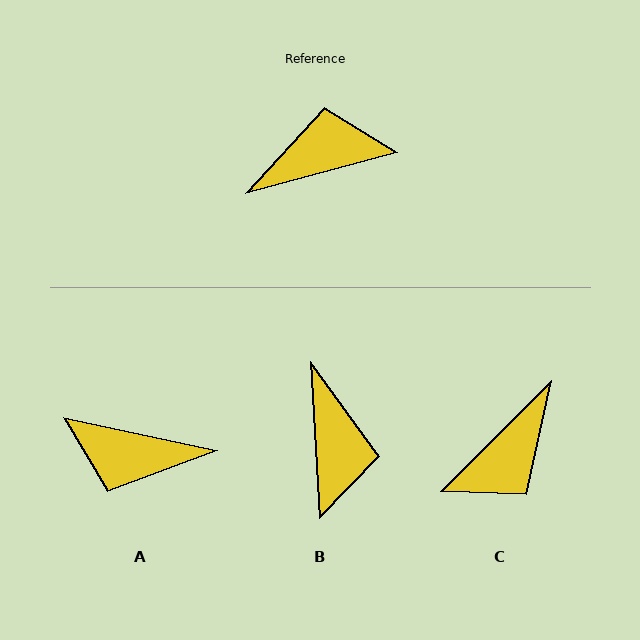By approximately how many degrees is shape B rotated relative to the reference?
Approximately 102 degrees clockwise.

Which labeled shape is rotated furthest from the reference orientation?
A, about 153 degrees away.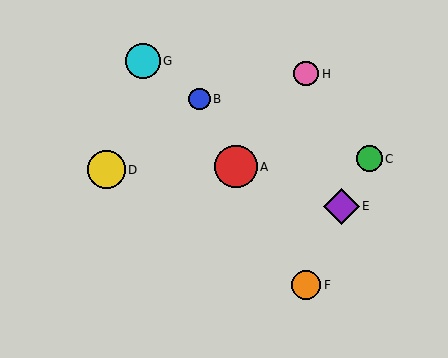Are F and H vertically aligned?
Yes, both are at x≈306.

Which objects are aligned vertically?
Objects F, H are aligned vertically.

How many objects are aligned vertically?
2 objects (F, H) are aligned vertically.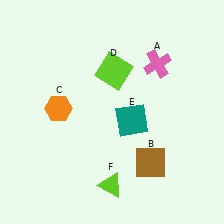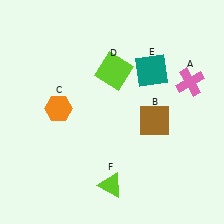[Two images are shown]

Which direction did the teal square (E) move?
The teal square (E) moved up.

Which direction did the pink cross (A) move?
The pink cross (A) moved right.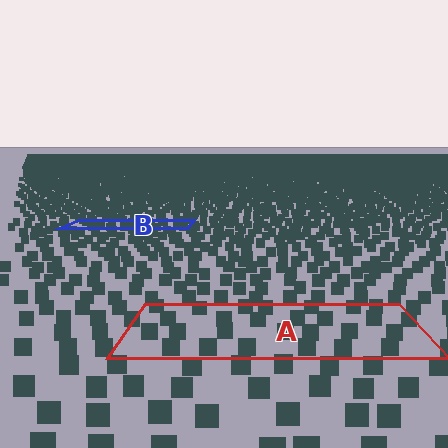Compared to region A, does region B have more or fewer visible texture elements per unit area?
Region B has more texture elements per unit area — they are packed more densely because it is farther away.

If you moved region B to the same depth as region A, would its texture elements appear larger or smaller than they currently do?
They would appear larger. At a closer depth, the same texture elements are projected at a bigger on-screen size.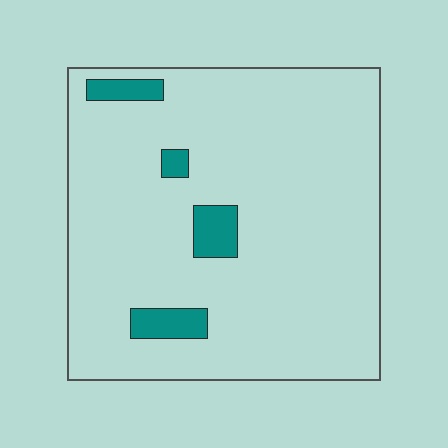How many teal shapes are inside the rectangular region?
4.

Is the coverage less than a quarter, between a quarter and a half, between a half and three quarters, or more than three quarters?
Less than a quarter.